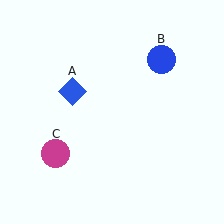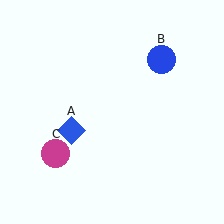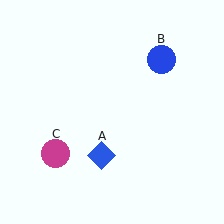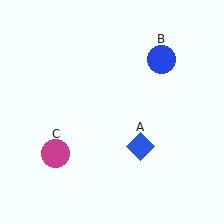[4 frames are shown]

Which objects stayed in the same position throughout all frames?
Blue circle (object B) and magenta circle (object C) remained stationary.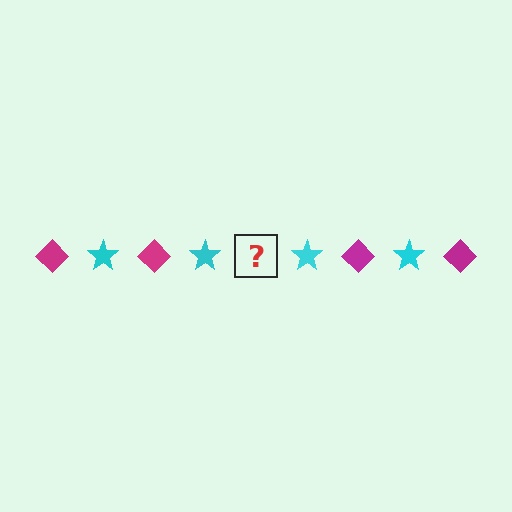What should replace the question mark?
The question mark should be replaced with a magenta diamond.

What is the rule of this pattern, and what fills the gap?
The rule is that the pattern alternates between magenta diamond and cyan star. The gap should be filled with a magenta diamond.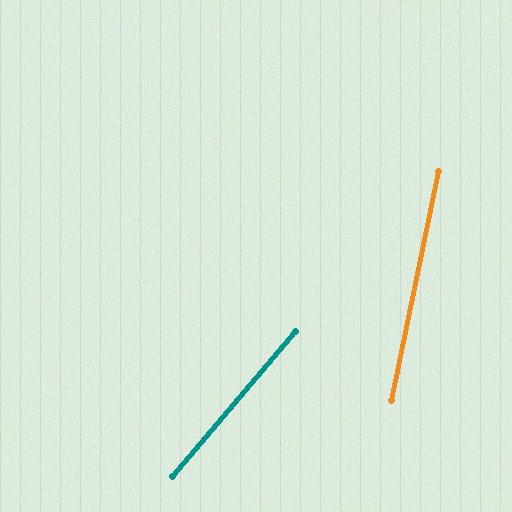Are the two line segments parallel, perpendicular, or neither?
Neither parallel nor perpendicular — they differ by about 29°.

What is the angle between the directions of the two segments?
Approximately 29 degrees.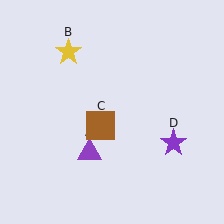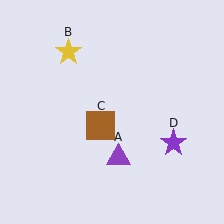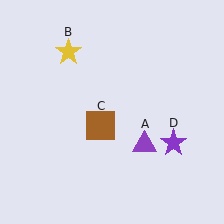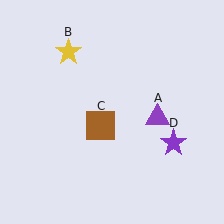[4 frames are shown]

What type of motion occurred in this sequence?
The purple triangle (object A) rotated counterclockwise around the center of the scene.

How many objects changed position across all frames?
1 object changed position: purple triangle (object A).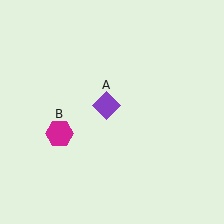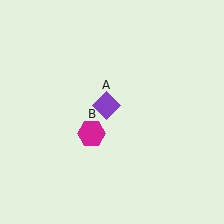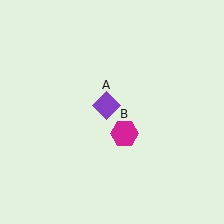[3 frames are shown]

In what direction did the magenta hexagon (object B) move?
The magenta hexagon (object B) moved right.